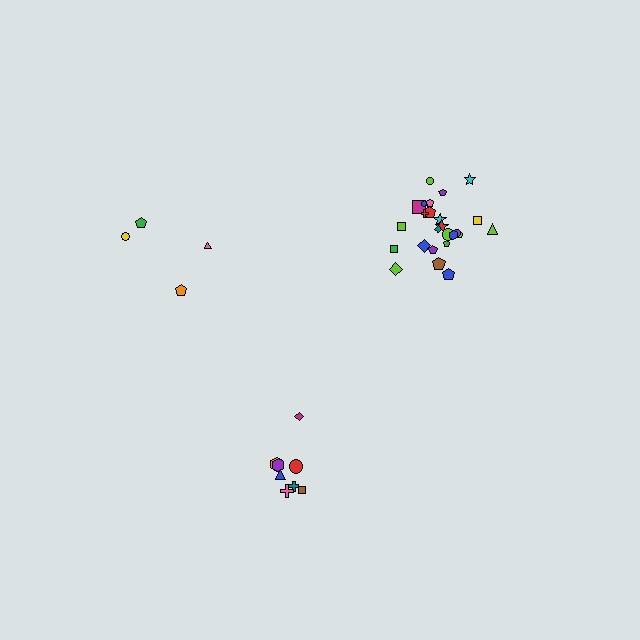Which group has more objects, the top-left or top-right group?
The top-right group.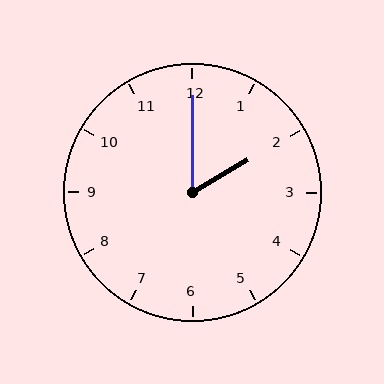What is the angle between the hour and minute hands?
Approximately 60 degrees.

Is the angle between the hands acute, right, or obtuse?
It is acute.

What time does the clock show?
2:00.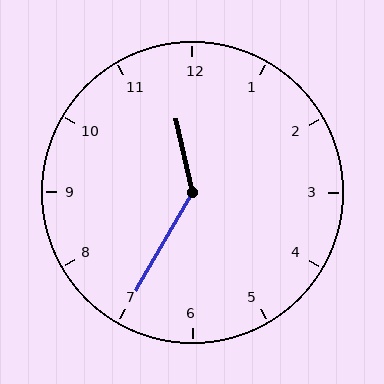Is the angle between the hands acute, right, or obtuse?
It is obtuse.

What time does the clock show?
11:35.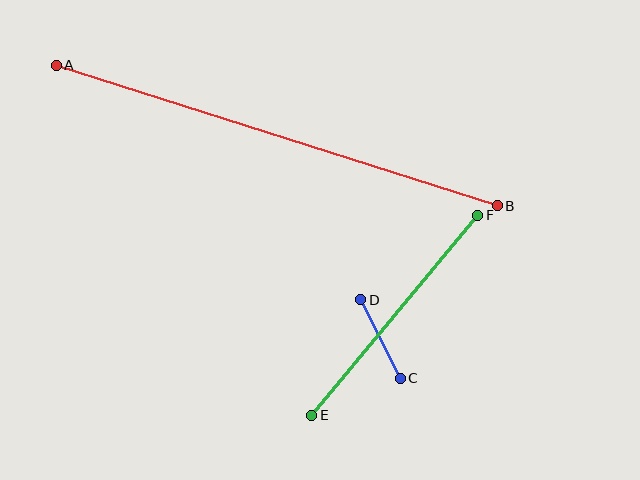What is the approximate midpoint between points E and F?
The midpoint is at approximately (395, 315) pixels.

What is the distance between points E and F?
The distance is approximately 260 pixels.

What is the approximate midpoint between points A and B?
The midpoint is at approximately (277, 136) pixels.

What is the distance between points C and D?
The distance is approximately 88 pixels.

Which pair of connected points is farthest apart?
Points A and B are farthest apart.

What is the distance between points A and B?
The distance is approximately 463 pixels.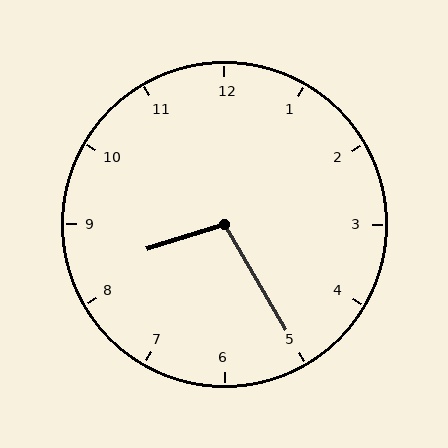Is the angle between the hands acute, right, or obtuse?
It is obtuse.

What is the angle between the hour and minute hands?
Approximately 102 degrees.